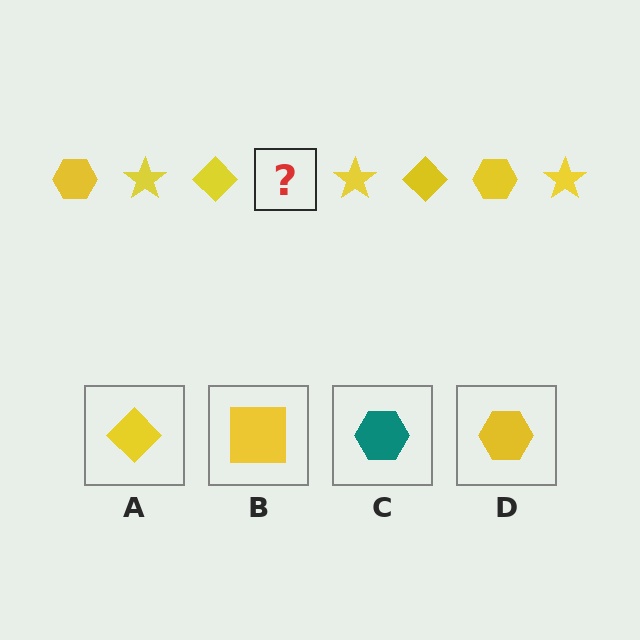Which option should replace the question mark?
Option D.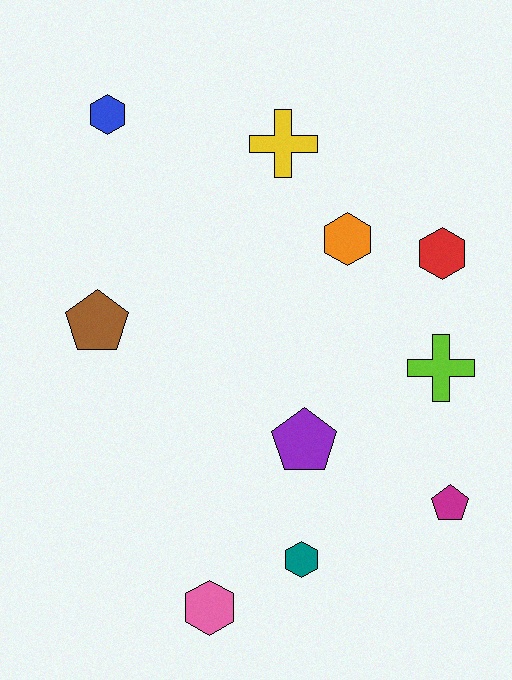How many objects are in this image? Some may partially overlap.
There are 10 objects.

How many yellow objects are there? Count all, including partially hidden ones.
There is 1 yellow object.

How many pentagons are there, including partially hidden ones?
There are 3 pentagons.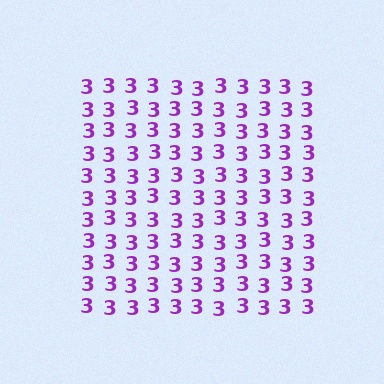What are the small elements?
The small elements are digit 3's.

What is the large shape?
The large shape is a square.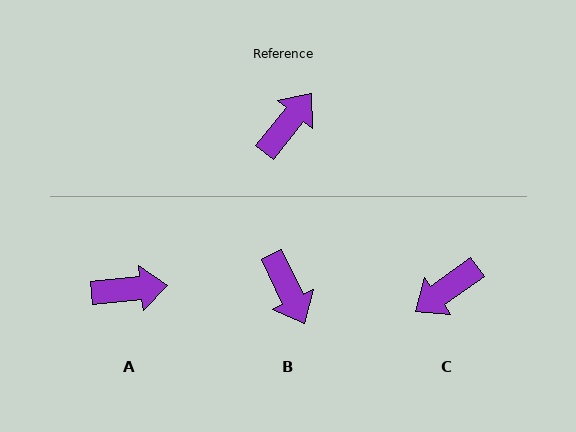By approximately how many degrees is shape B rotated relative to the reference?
Approximately 116 degrees clockwise.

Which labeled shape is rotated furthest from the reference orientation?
C, about 163 degrees away.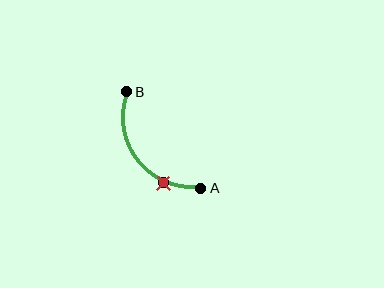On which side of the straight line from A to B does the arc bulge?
The arc bulges below and to the left of the straight line connecting A and B.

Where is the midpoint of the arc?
The arc midpoint is the point on the curve farthest from the straight line joining A and B. It sits below and to the left of that line.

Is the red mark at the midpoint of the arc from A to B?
No. The red mark lies on the arc but is closer to endpoint A. The arc midpoint would be at the point on the curve equidistant along the arc from both A and B.